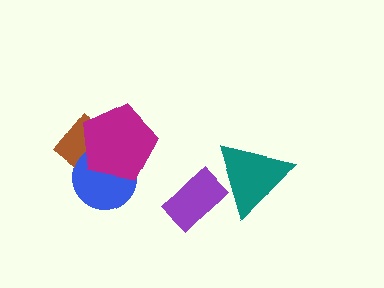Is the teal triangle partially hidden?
Yes, it is partially covered by another shape.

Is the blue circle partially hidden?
Yes, it is partially covered by another shape.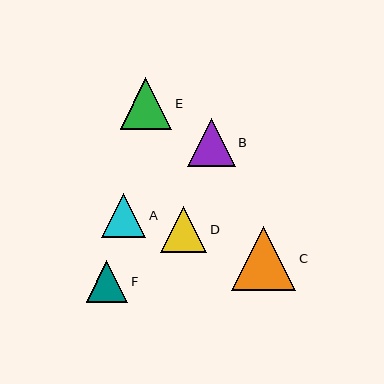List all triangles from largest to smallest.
From largest to smallest: C, E, B, D, A, F.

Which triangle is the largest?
Triangle C is the largest with a size of approximately 65 pixels.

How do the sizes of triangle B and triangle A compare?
Triangle B and triangle A are approximately the same size.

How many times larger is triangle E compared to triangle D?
Triangle E is approximately 1.1 times the size of triangle D.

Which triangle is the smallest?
Triangle F is the smallest with a size of approximately 41 pixels.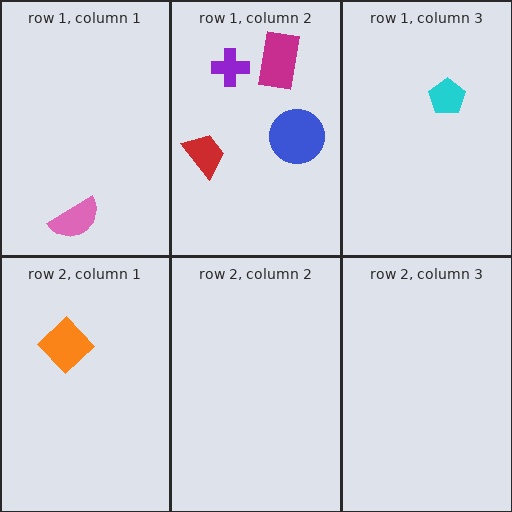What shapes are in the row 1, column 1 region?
The pink semicircle.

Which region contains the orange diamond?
The row 2, column 1 region.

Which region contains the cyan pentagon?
The row 1, column 3 region.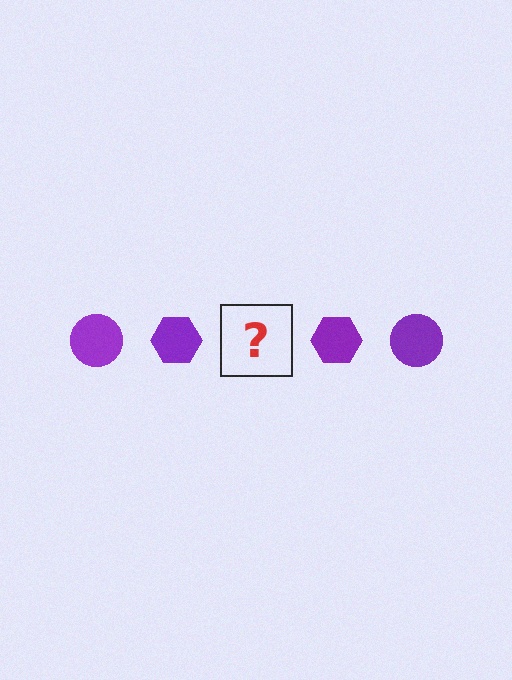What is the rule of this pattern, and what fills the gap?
The rule is that the pattern cycles through circle, hexagon shapes in purple. The gap should be filled with a purple circle.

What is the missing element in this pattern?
The missing element is a purple circle.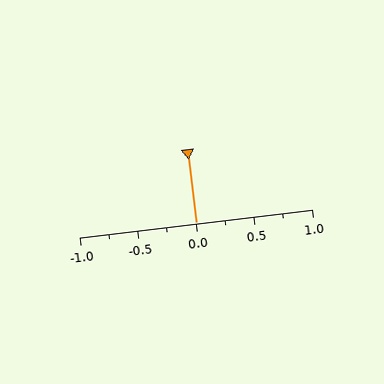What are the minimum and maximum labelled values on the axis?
The axis runs from -1.0 to 1.0.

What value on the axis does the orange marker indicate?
The marker indicates approximately 0.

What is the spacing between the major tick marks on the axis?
The major ticks are spaced 0.5 apart.